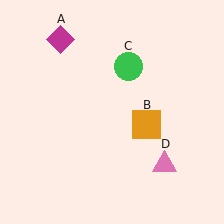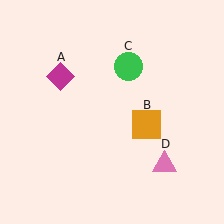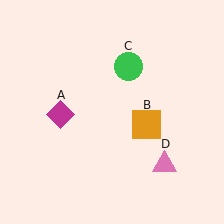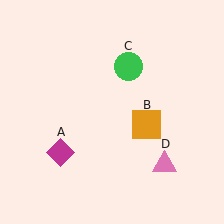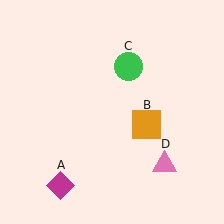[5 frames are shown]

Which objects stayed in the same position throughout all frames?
Orange square (object B) and green circle (object C) and pink triangle (object D) remained stationary.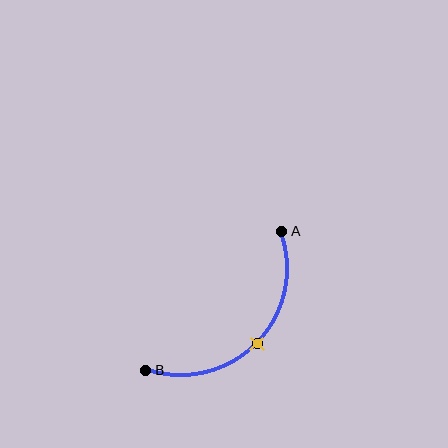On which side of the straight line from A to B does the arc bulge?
The arc bulges below and to the right of the straight line connecting A and B.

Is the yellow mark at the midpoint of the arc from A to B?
Yes. The yellow mark lies on the arc at equal arc-length from both A and B — it is the arc midpoint.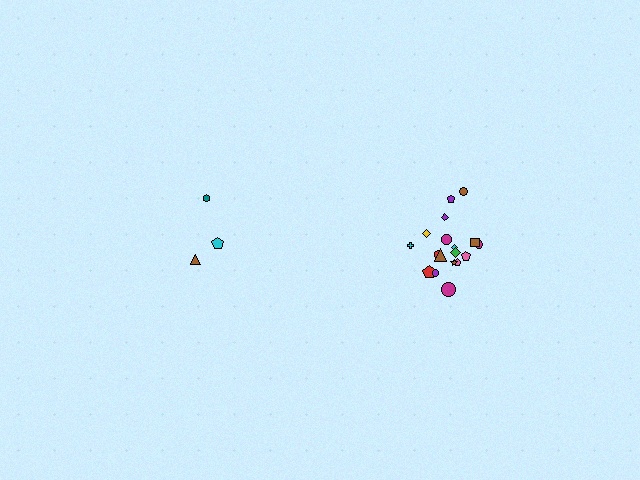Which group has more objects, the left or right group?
The right group.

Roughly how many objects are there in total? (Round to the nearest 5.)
Roughly 20 objects in total.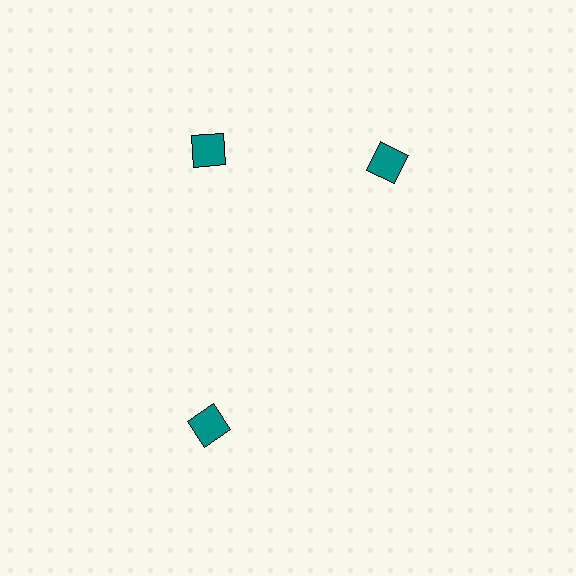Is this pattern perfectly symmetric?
No. The 3 teal diamonds are arranged in a ring, but one element near the 3 o'clock position is rotated out of alignment along the ring, breaking the 3-fold rotational symmetry.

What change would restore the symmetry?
The symmetry would be restored by rotating it back into even spacing with its neighbors so that all 3 diamonds sit at equal angles and equal distance from the center.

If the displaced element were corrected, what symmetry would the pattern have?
It would have 3-fold rotational symmetry — the pattern would map onto itself every 120 degrees.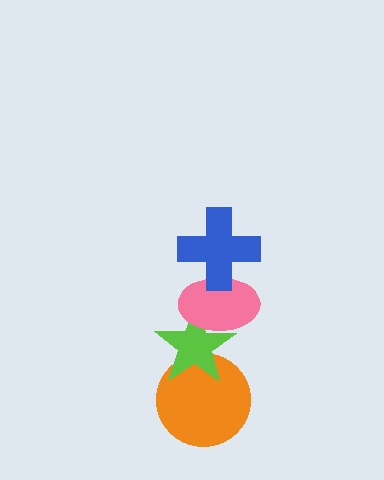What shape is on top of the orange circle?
The lime star is on top of the orange circle.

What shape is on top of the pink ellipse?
The blue cross is on top of the pink ellipse.